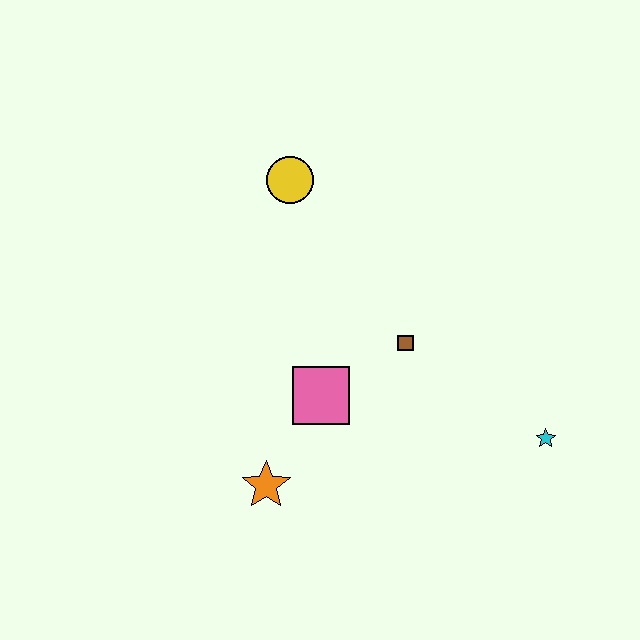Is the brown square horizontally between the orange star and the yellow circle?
No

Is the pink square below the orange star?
No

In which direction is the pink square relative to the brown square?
The pink square is to the left of the brown square.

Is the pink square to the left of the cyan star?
Yes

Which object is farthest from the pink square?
The cyan star is farthest from the pink square.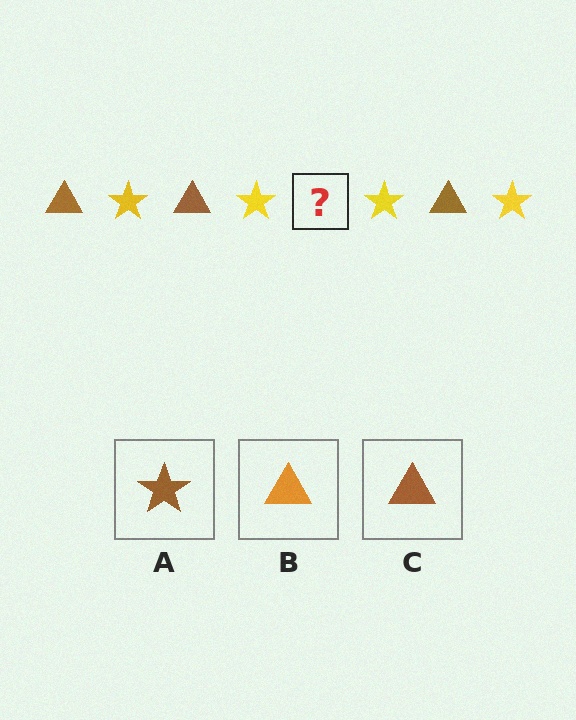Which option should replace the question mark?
Option C.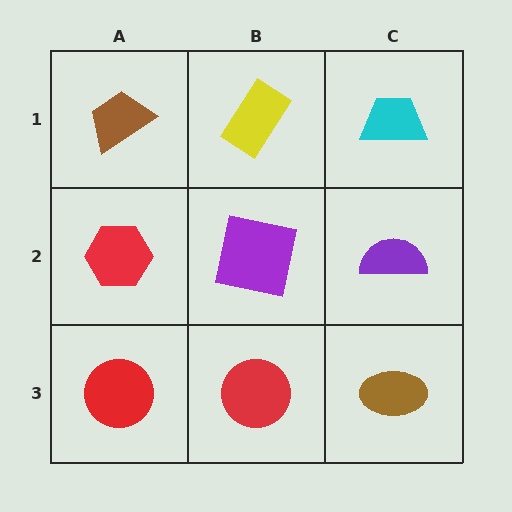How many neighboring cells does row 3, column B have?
3.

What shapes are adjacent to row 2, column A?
A brown trapezoid (row 1, column A), a red circle (row 3, column A), a purple square (row 2, column B).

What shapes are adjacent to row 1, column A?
A red hexagon (row 2, column A), a yellow rectangle (row 1, column B).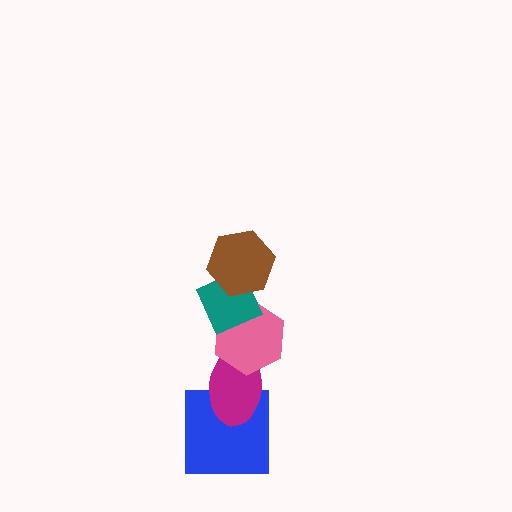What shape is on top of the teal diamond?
The brown hexagon is on top of the teal diamond.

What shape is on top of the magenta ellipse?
The pink hexagon is on top of the magenta ellipse.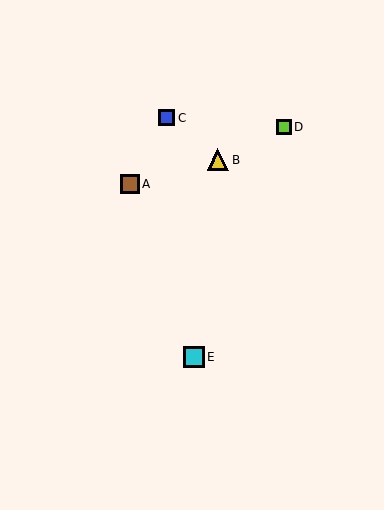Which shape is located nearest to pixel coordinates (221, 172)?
The yellow triangle (labeled B) at (218, 160) is nearest to that location.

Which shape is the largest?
The yellow triangle (labeled B) is the largest.